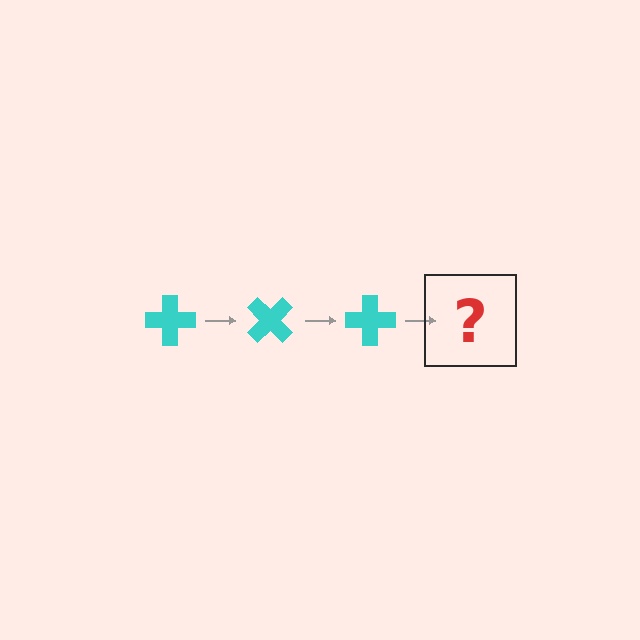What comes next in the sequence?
The next element should be a cyan cross rotated 135 degrees.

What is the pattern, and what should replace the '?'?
The pattern is that the cross rotates 45 degrees each step. The '?' should be a cyan cross rotated 135 degrees.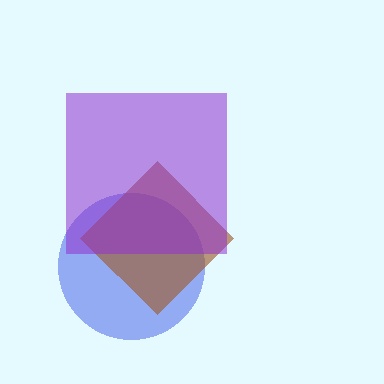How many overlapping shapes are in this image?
There are 3 overlapping shapes in the image.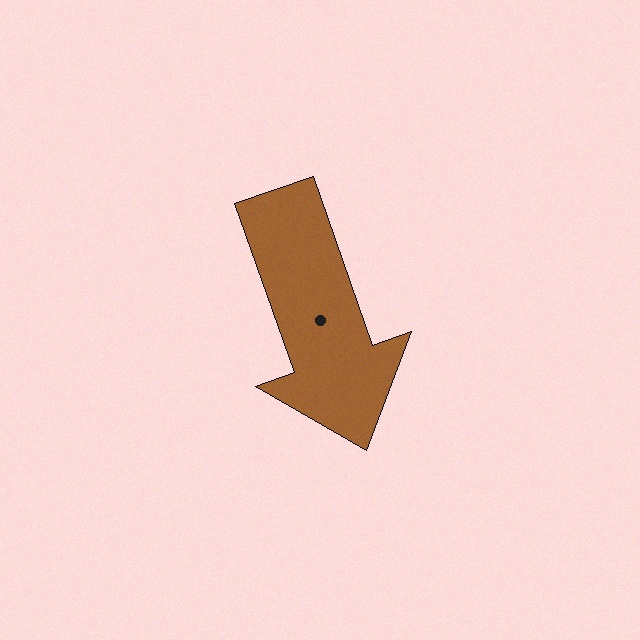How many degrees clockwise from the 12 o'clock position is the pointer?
Approximately 161 degrees.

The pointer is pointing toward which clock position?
Roughly 5 o'clock.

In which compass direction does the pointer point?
South.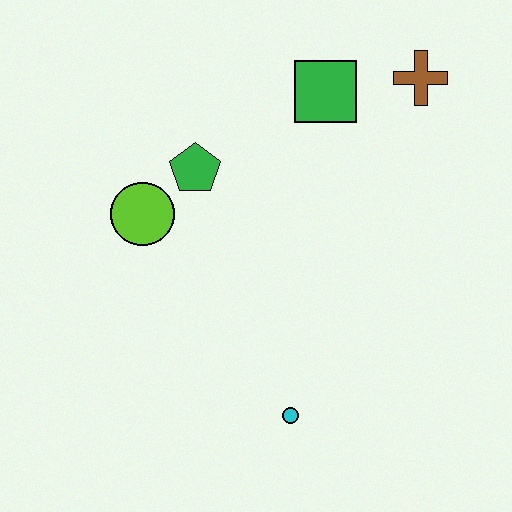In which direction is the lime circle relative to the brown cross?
The lime circle is to the left of the brown cross.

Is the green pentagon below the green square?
Yes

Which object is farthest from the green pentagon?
The cyan circle is farthest from the green pentagon.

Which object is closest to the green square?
The brown cross is closest to the green square.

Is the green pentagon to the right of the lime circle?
Yes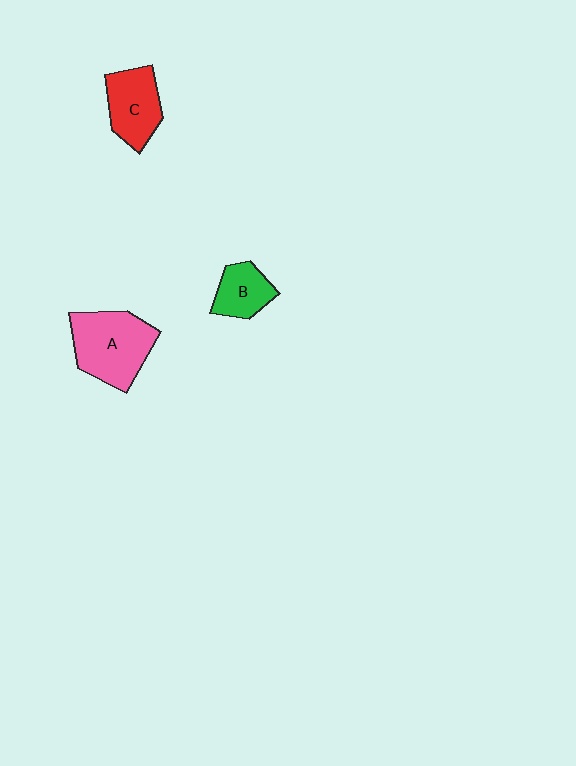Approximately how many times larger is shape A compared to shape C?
Approximately 1.4 times.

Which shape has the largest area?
Shape A (pink).